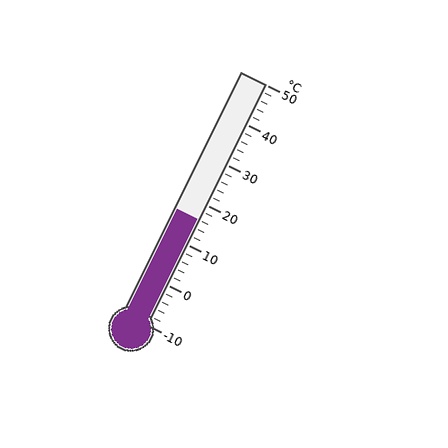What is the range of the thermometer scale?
The thermometer scale ranges from -10°C to 50°C.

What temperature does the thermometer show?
The thermometer shows approximately 16°C.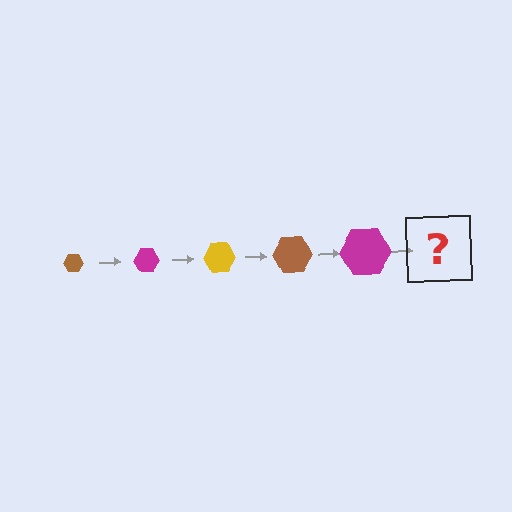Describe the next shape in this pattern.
It should be a yellow hexagon, larger than the previous one.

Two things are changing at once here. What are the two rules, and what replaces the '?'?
The two rules are that the hexagon grows larger each step and the color cycles through brown, magenta, and yellow. The '?' should be a yellow hexagon, larger than the previous one.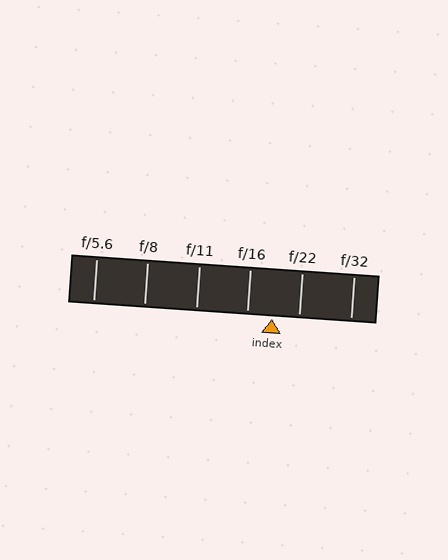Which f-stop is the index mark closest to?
The index mark is closest to f/16.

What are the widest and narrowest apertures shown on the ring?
The widest aperture shown is f/5.6 and the narrowest is f/32.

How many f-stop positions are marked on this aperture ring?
There are 6 f-stop positions marked.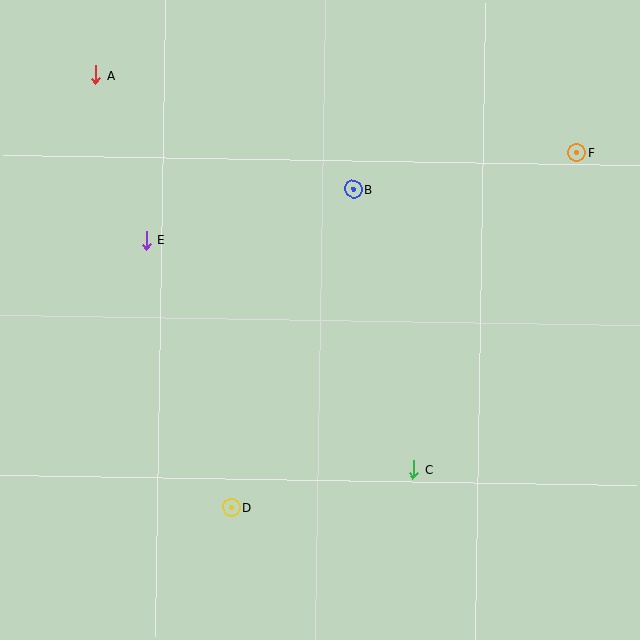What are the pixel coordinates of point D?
Point D is at (231, 507).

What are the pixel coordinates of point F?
Point F is at (577, 153).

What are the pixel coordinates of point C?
Point C is at (413, 469).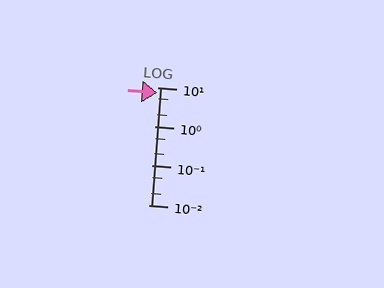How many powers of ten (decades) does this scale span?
The scale spans 3 decades, from 0.01 to 10.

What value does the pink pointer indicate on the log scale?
The pointer indicates approximately 7.4.